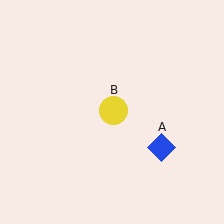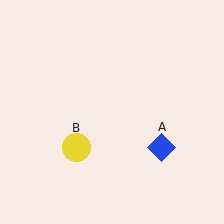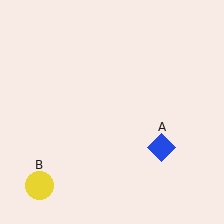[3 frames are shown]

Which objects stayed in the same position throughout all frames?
Blue diamond (object A) remained stationary.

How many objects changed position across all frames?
1 object changed position: yellow circle (object B).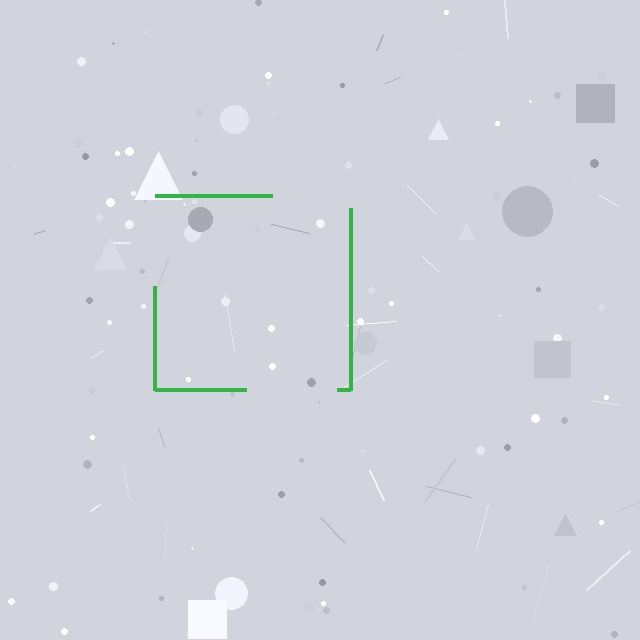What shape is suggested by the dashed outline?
The dashed outline suggests a square.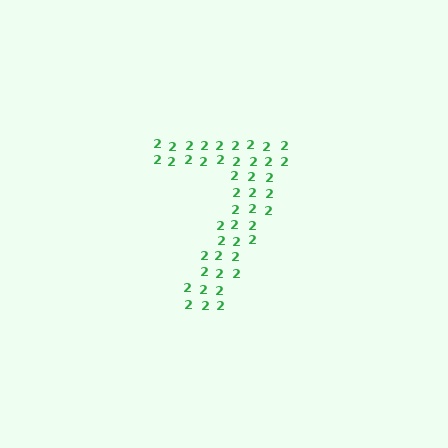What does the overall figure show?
The overall figure shows the digit 7.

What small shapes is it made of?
It is made of small digit 2's.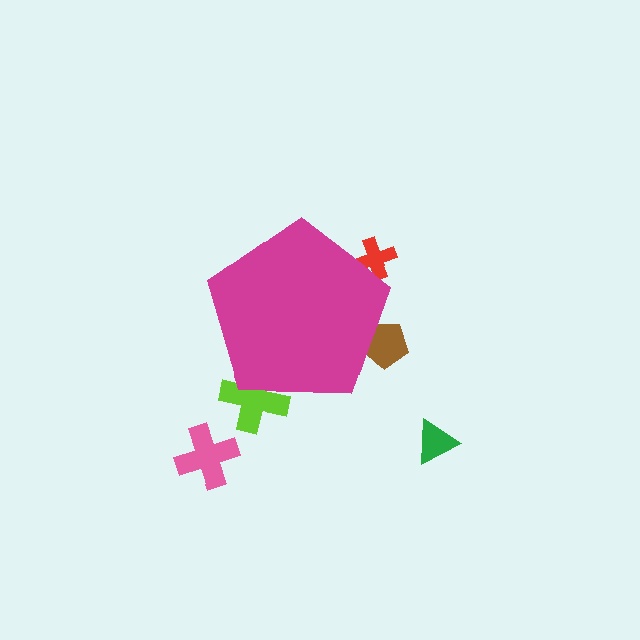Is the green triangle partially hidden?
No, the green triangle is fully visible.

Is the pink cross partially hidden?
No, the pink cross is fully visible.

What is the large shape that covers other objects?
A magenta pentagon.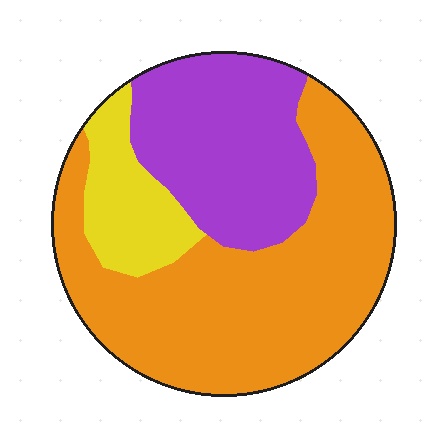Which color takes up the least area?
Yellow, at roughly 15%.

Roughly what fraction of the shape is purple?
Purple covers 31% of the shape.